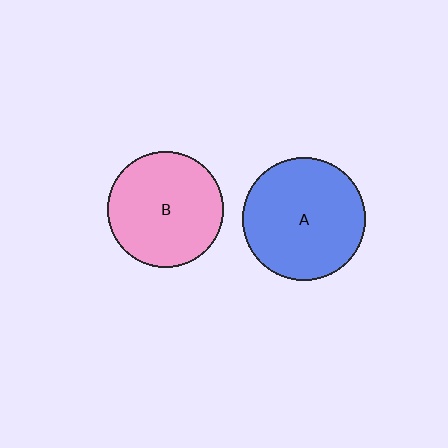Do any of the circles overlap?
No, none of the circles overlap.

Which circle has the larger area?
Circle A (blue).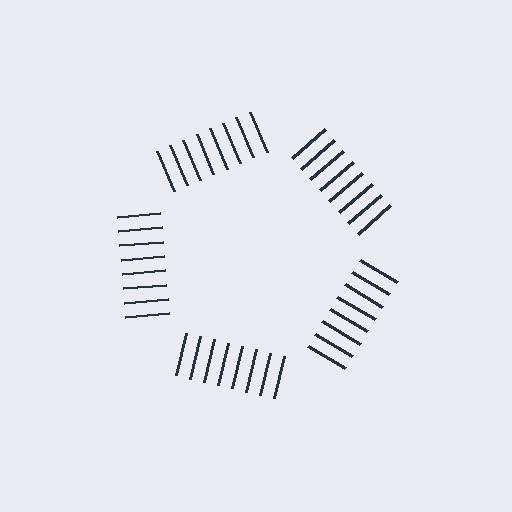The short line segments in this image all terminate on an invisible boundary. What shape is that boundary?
An illusory pentagon — the line segments terminate on its edges but no continuous stroke is drawn.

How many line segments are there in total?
40 — 8 along each of the 5 edges.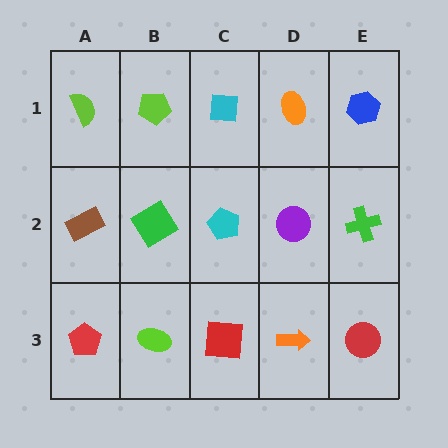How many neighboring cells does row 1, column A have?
2.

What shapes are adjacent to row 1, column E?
A green cross (row 2, column E), an orange ellipse (row 1, column D).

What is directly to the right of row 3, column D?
A red circle.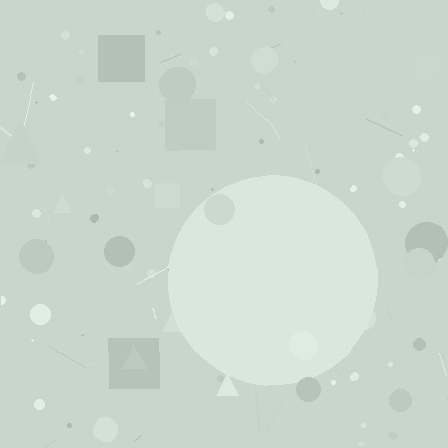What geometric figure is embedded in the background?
A circle is embedded in the background.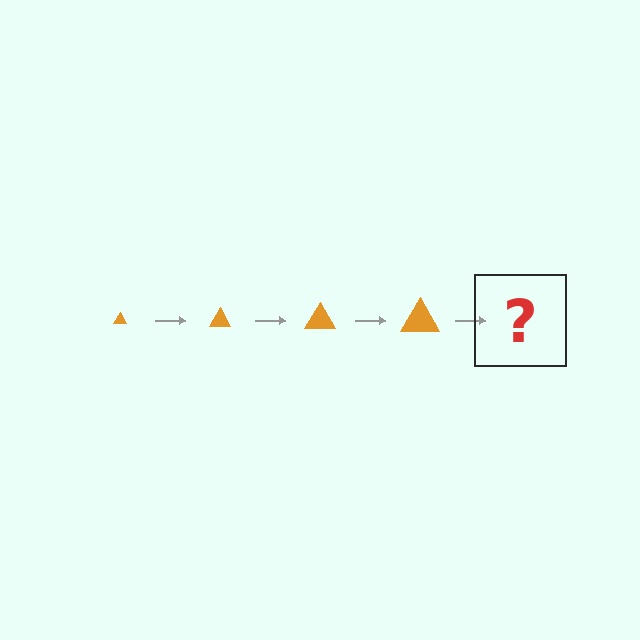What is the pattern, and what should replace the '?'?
The pattern is that the triangle gets progressively larger each step. The '?' should be an orange triangle, larger than the previous one.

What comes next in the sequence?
The next element should be an orange triangle, larger than the previous one.